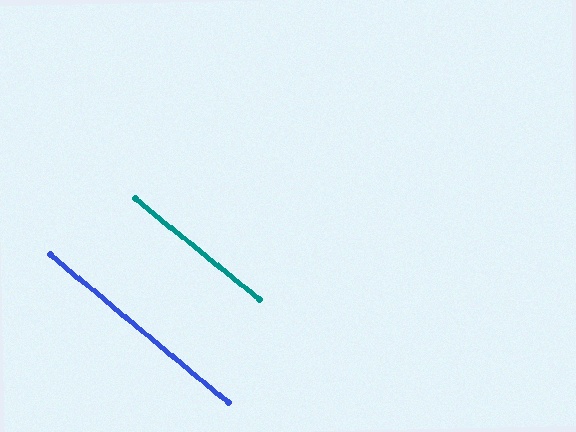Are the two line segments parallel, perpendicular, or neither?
Parallel — their directions differ by only 0.6°.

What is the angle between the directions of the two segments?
Approximately 1 degree.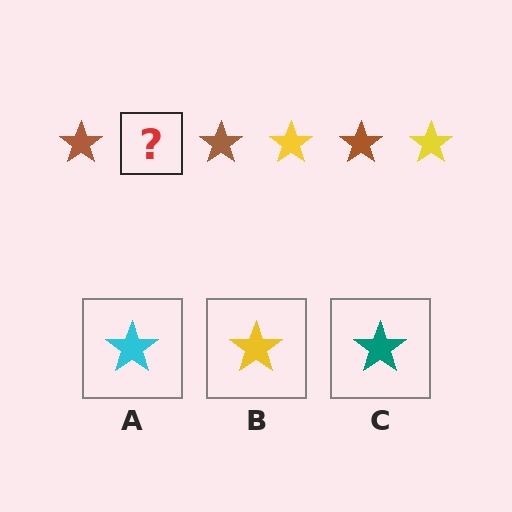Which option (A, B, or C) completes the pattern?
B.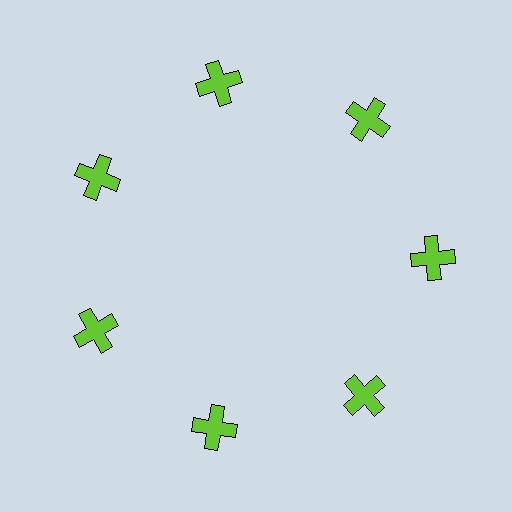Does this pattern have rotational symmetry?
Yes, this pattern has 7-fold rotational symmetry. It looks the same after rotating 51 degrees around the center.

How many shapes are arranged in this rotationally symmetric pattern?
There are 7 shapes, arranged in 7 groups of 1.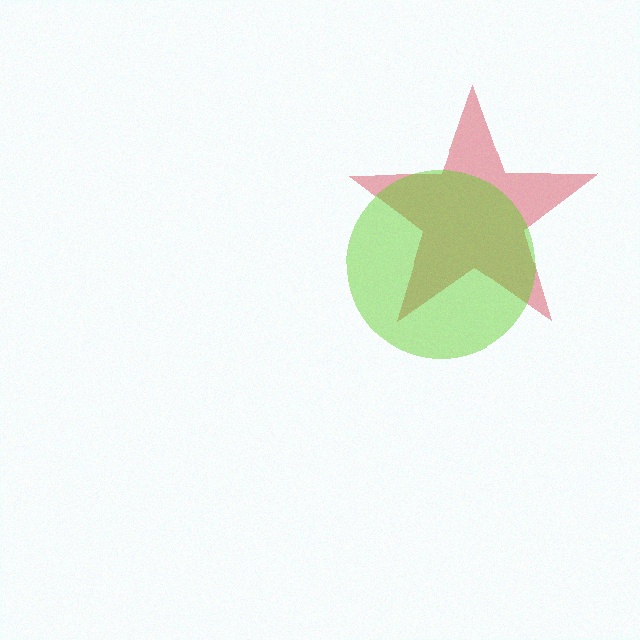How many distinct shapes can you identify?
There are 2 distinct shapes: a red star, a lime circle.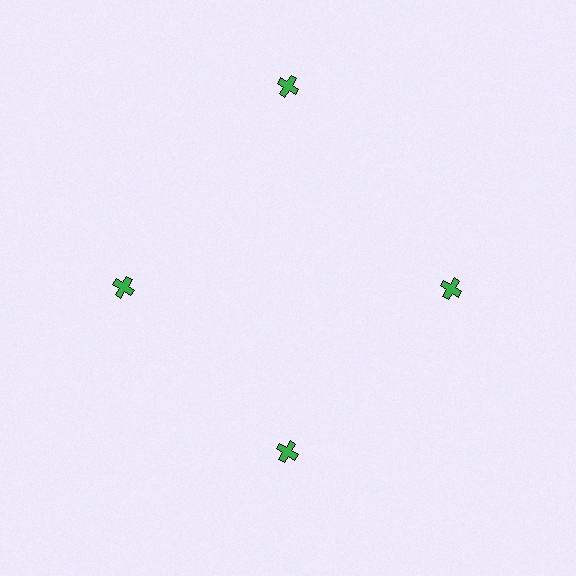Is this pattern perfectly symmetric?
No. The 4 green crosses are arranged in a ring, but one element near the 12 o'clock position is pushed outward from the center, breaking the 4-fold rotational symmetry.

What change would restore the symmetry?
The symmetry would be restored by moving it inward, back onto the ring so that all 4 crosses sit at equal angles and equal distance from the center.